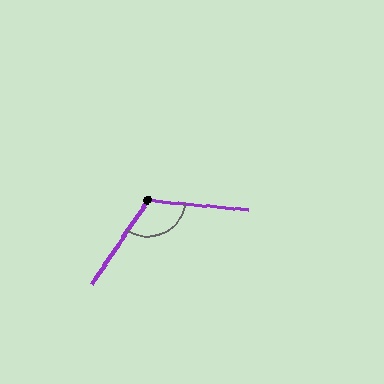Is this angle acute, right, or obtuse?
It is obtuse.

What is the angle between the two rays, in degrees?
Approximately 118 degrees.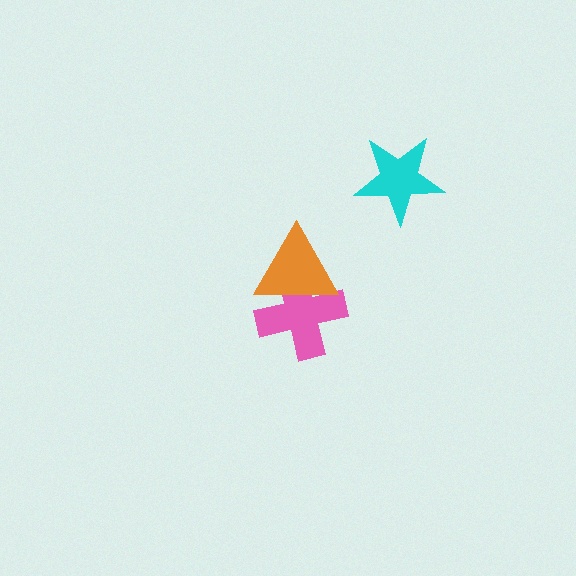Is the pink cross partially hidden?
Yes, it is partially covered by another shape.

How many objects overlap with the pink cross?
1 object overlaps with the pink cross.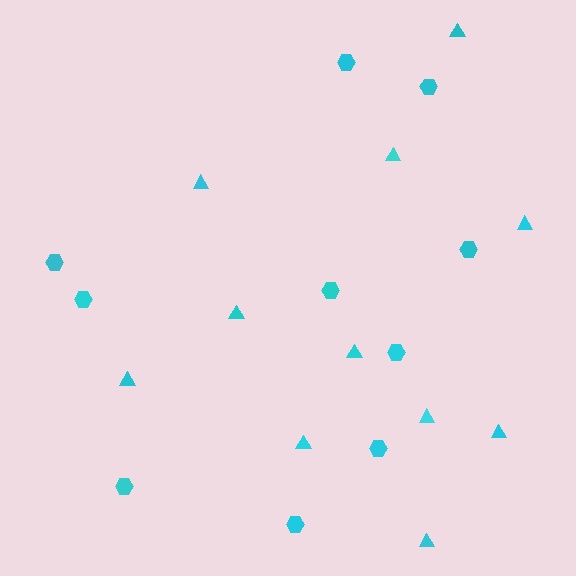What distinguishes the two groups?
There are 2 groups: one group of hexagons (10) and one group of triangles (11).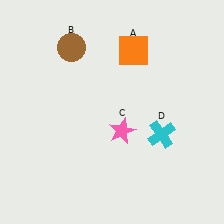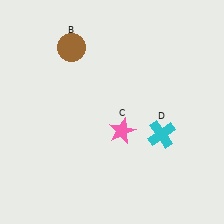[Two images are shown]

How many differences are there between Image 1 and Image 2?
There is 1 difference between the two images.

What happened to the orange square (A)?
The orange square (A) was removed in Image 2. It was in the top-right area of Image 1.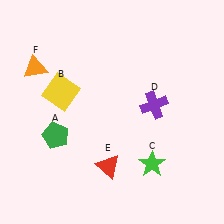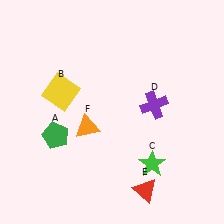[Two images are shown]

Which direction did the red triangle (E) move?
The red triangle (E) moved right.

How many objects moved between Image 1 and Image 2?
2 objects moved between the two images.